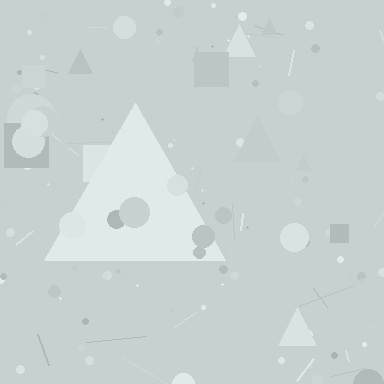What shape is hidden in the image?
A triangle is hidden in the image.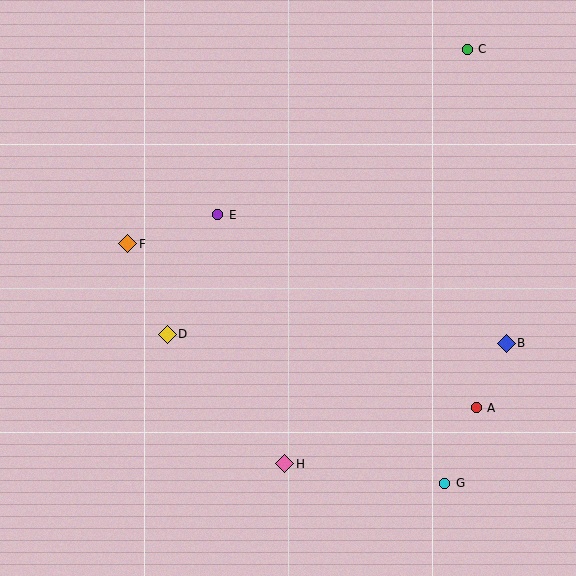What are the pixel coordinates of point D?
Point D is at (167, 334).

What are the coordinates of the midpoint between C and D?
The midpoint between C and D is at (317, 192).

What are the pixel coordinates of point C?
Point C is at (467, 49).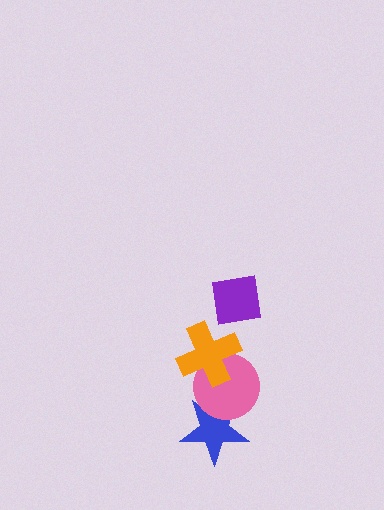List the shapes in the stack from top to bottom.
From top to bottom: the purple square, the orange cross, the pink circle, the blue star.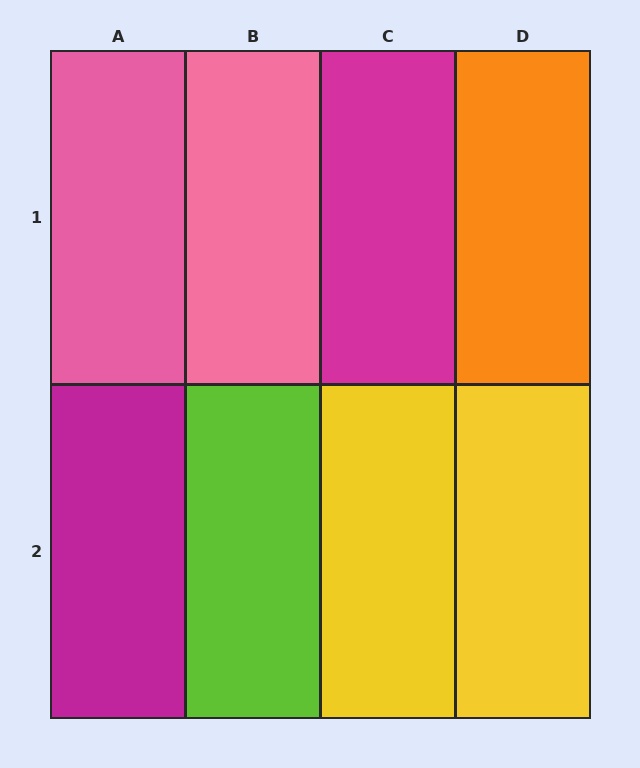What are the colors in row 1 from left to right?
Pink, pink, magenta, orange.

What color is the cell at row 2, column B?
Lime.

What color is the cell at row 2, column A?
Magenta.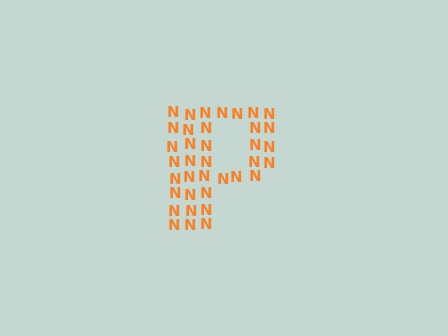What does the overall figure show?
The overall figure shows the letter P.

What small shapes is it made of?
It is made of small letter N's.